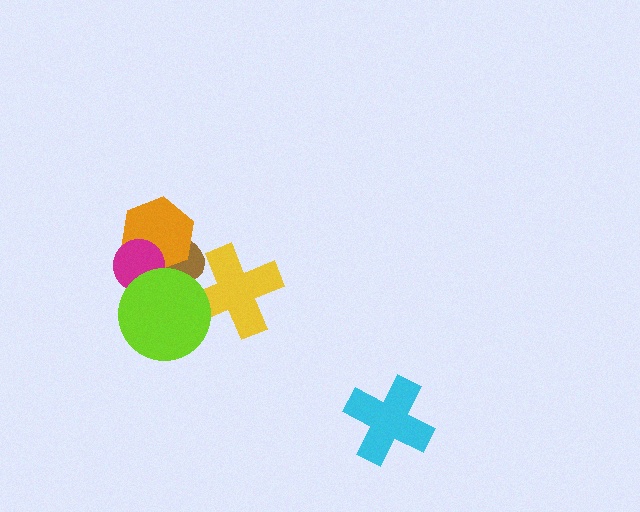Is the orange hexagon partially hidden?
Yes, it is partially covered by another shape.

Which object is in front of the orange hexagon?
The magenta circle is in front of the orange hexagon.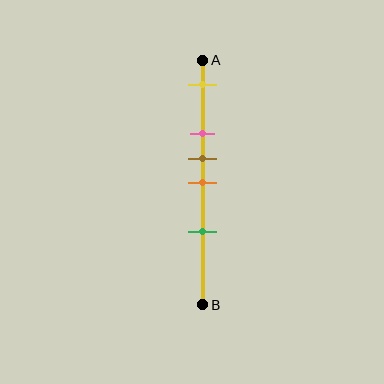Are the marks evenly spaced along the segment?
No, the marks are not evenly spaced.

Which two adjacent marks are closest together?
The brown and orange marks are the closest adjacent pair.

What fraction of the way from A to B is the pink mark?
The pink mark is approximately 30% (0.3) of the way from A to B.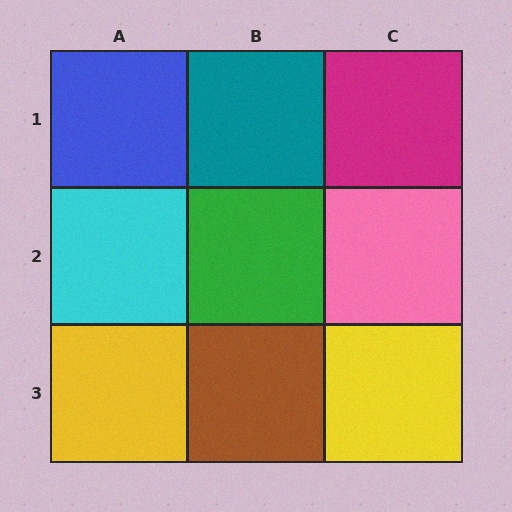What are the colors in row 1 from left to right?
Blue, teal, magenta.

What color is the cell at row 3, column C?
Yellow.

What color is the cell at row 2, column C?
Pink.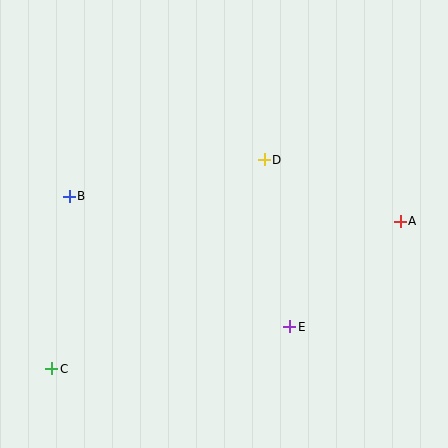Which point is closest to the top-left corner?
Point B is closest to the top-left corner.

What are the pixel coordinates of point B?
Point B is at (69, 196).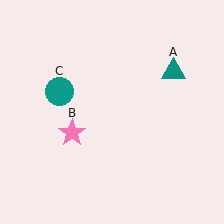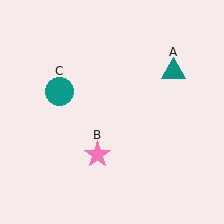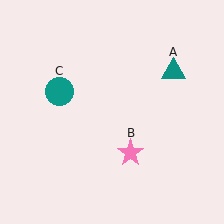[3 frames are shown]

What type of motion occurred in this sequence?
The pink star (object B) rotated counterclockwise around the center of the scene.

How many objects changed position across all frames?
1 object changed position: pink star (object B).